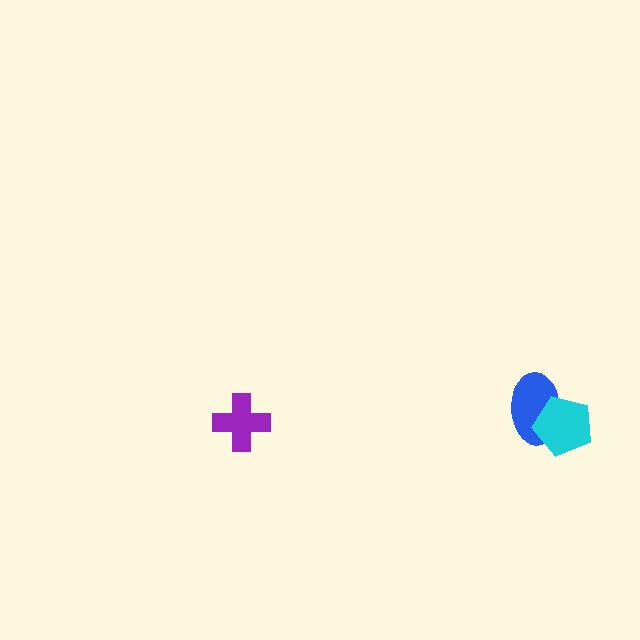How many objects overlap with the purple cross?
0 objects overlap with the purple cross.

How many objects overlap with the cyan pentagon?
1 object overlaps with the cyan pentagon.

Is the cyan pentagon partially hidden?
No, no other shape covers it.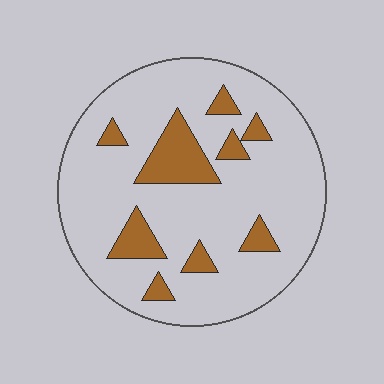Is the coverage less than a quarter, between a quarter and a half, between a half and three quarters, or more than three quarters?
Less than a quarter.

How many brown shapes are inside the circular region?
9.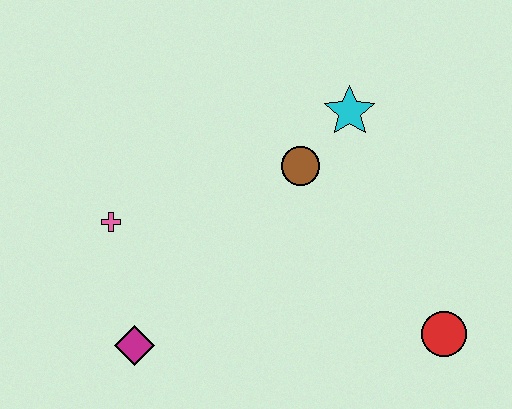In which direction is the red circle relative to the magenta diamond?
The red circle is to the right of the magenta diamond.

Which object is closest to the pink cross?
The magenta diamond is closest to the pink cross.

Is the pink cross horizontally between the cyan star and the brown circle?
No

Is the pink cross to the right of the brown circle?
No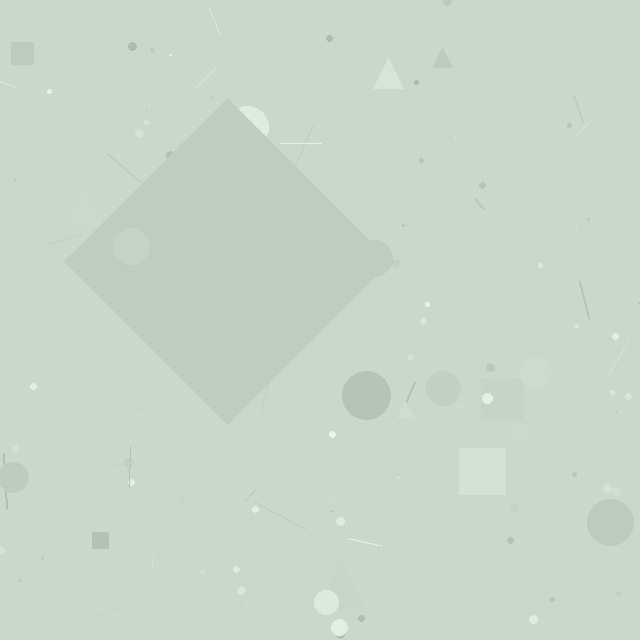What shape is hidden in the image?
A diamond is hidden in the image.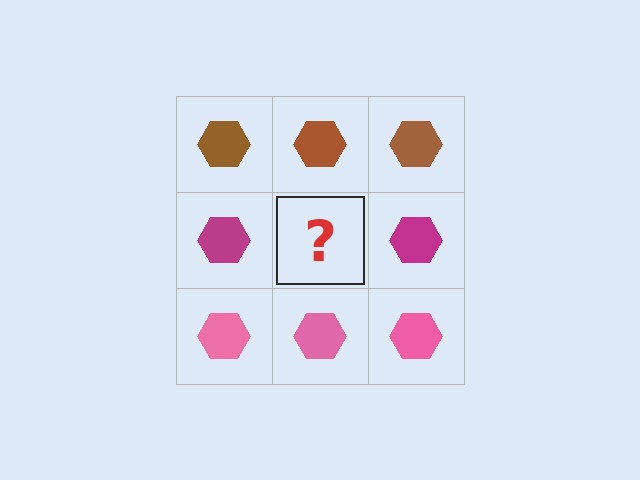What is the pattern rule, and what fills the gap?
The rule is that each row has a consistent color. The gap should be filled with a magenta hexagon.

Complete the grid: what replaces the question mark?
The question mark should be replaced with a magenta hexagon.